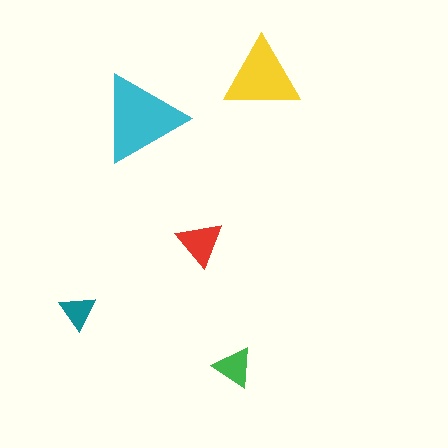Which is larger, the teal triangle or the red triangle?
The red one.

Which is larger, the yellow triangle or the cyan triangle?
The cyan one.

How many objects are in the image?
There are 5 objects in the image.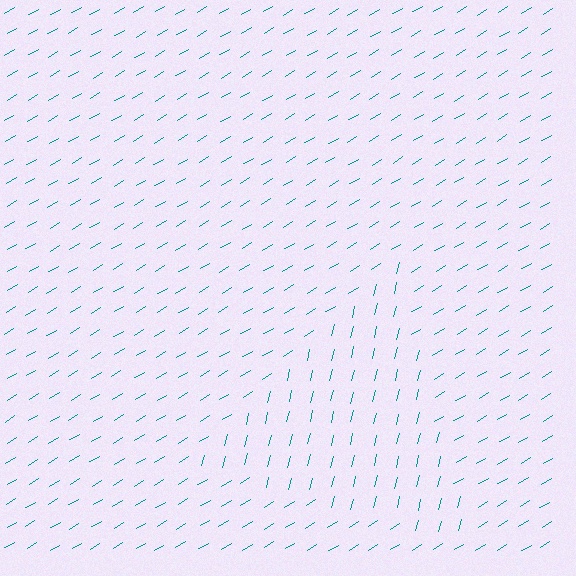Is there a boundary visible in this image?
Yes, there is a texture boundary formed by a change in line orientation.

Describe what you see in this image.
The image is filled with small teal line segments. A triangle region in the image has lines oriented differently from the surrounding lines, creating a visible texture boundary.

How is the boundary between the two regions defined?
The boundary is defined purely by a change in line orientation (approximately 45 degrees difference). All lines are the same color and thickness.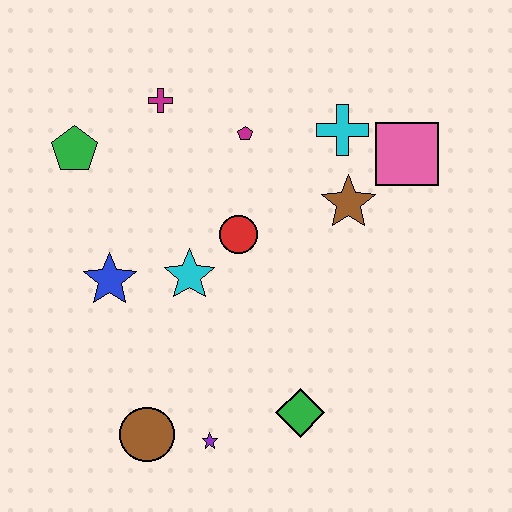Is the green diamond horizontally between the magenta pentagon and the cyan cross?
Yes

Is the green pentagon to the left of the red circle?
Yes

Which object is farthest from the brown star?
The brown circle is farthest from the brown star.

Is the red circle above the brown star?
No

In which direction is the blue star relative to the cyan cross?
The blue star is to the left of the cyan cross.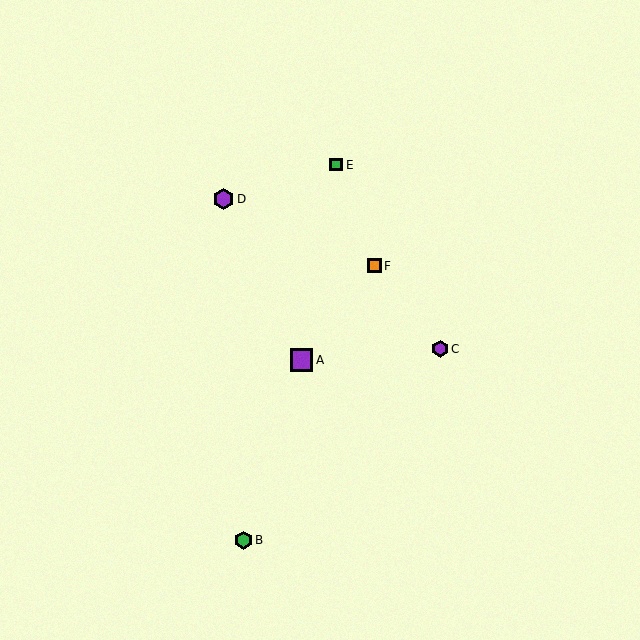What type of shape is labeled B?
Shape B is a green hexagon.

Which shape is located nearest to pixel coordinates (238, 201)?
The purple hexagon (labeled D) at (224, 199) is nearest to that location.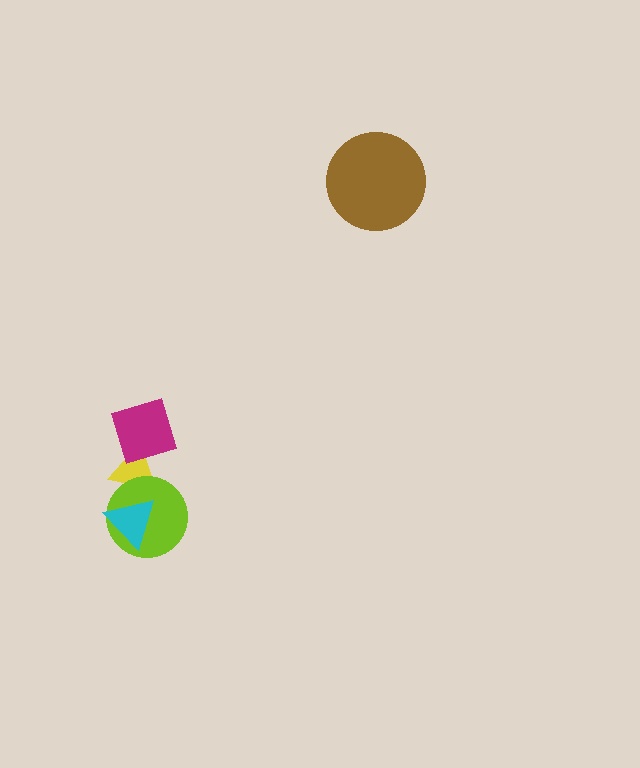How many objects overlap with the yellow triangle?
3 objects overlap with the yellow triangle.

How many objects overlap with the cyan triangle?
2 objects overlap with the cyan triangle.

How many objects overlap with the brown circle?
0 objects overlap with the brown circle.